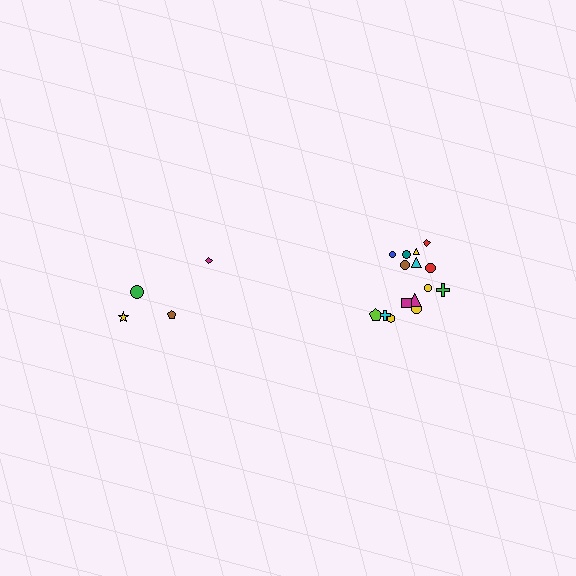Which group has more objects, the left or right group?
The right group.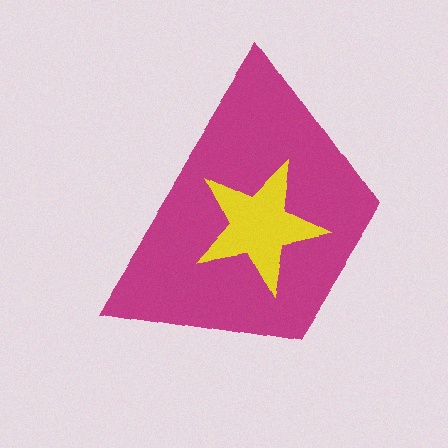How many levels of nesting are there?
2.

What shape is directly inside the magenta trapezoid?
The yellow star.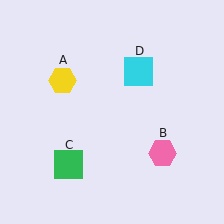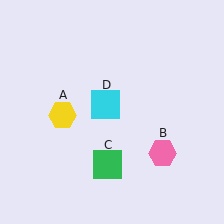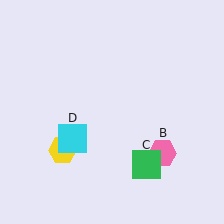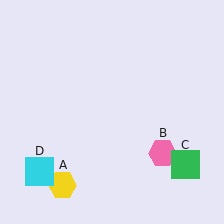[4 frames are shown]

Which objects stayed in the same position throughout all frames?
Pink hexagon (object B) remained stationary.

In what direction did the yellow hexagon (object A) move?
The yellow hexagon (object A) moved down.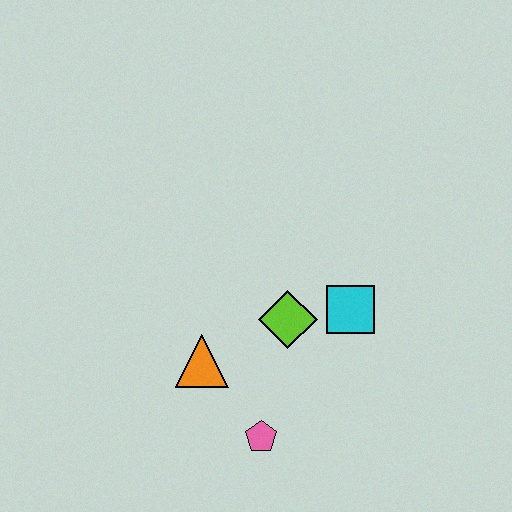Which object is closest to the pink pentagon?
The orange triangle is closest to the pink pentagon.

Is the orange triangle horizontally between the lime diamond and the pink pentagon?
No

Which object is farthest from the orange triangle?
The cyan square is farthest from the orange triangle.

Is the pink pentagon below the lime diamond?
Yes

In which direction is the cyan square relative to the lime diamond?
The cyan square is to the right of the lime diamond.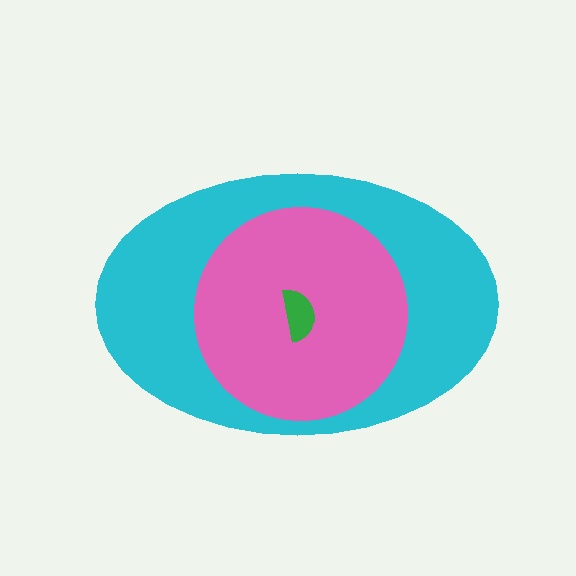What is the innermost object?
The green semicircle.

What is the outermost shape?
The cyan ellipse.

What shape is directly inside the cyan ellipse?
The pink circle.